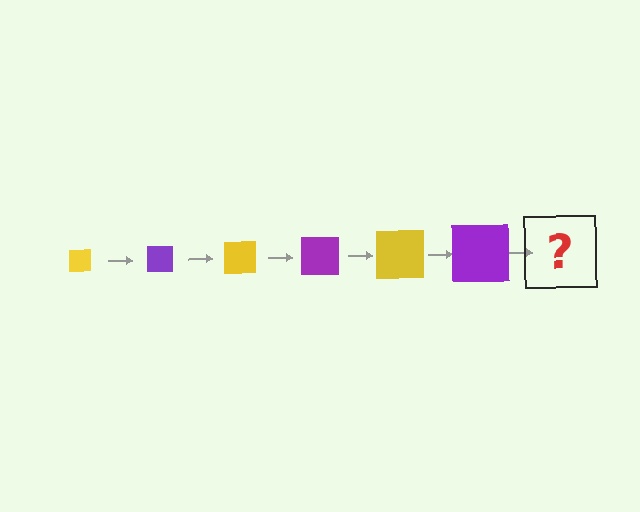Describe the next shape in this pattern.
It should be a yellow square, larger than the previous one.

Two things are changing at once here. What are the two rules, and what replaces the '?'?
The two rules are that the square grows larger each step and the color cycles through yellow and purple. The '?' should be a yellow square, larger than the previous one.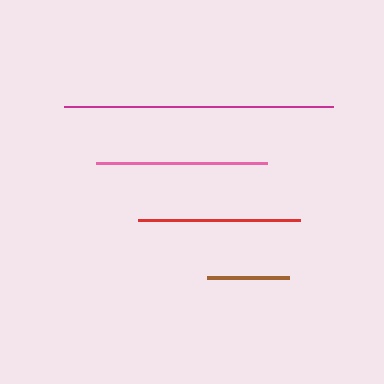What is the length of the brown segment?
The brown segment is approximately 81 pixels long.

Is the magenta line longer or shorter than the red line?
The magenta line is longer than the red line.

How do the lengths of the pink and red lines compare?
The pink and red lines are approximately the same length.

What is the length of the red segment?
The red segment is approximately 162 pixels long.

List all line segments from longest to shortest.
From longest to shortest: magenta, pink, red, brown.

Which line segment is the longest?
The magenta line is the longest at approximately 269 pixels.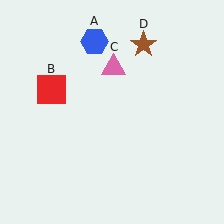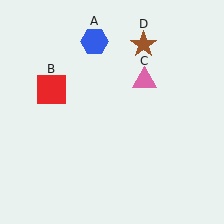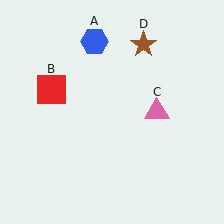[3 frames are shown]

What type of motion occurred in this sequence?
The pink triangle (object C) rotated clockwise around the center of the scene.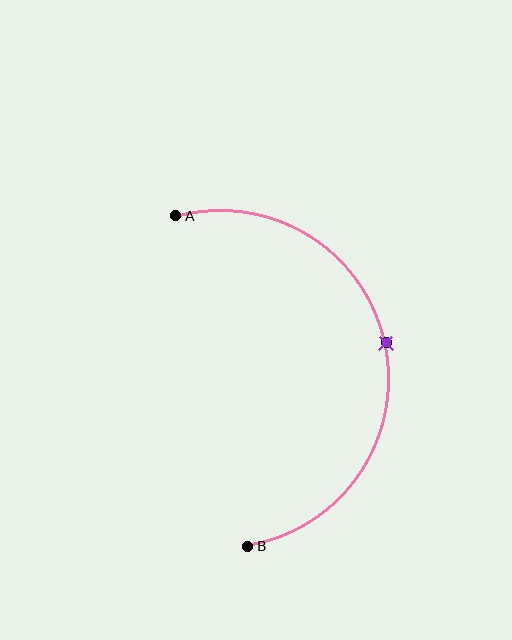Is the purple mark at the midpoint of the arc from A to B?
Yes. The purple mark lies on the arc at equal arc-length from both A and B — it is the arc midpoint.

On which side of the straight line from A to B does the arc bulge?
The arc bulges to the right of the straight line connecting A and B.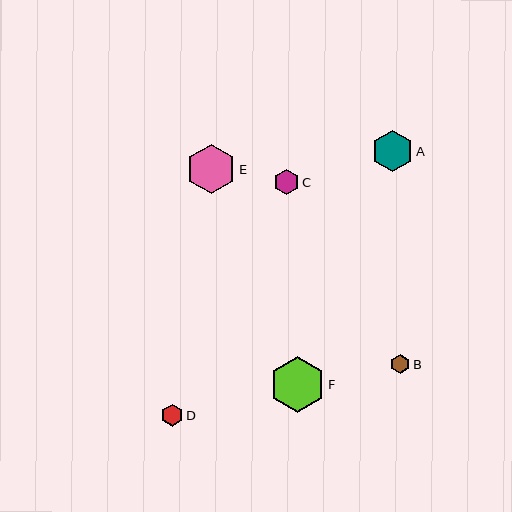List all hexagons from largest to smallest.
From largest to smallest: F, E, A, C, D, B.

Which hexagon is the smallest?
Hexagon B is the smallest with a size of approximately 19 pixels.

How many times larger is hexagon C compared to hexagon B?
Hexagon C is approximately 1.3 times the size of hexagon B.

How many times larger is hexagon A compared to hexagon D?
Hexagon A is approximately 1.9 times the size of hexagon D.